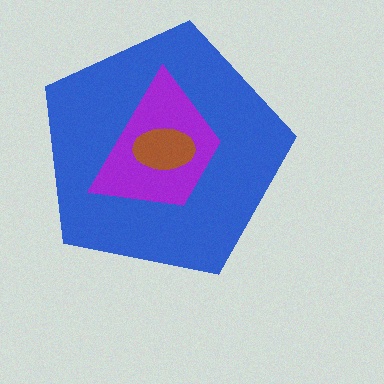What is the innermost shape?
The brown ellipse.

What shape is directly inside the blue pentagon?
The purple trapezoid.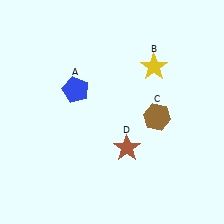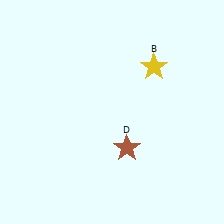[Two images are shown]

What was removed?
The blue pentagon (A), the brown hexagon (C) were removed in Image 2.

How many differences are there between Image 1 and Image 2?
There are 2 differences between the two images.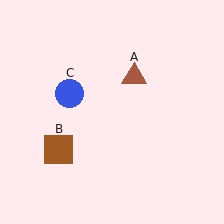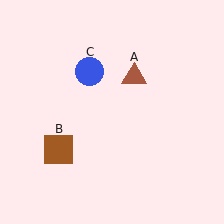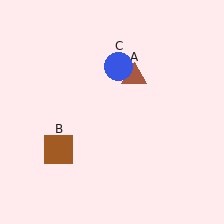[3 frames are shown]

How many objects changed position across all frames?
1 object changed position: blue circle (object C).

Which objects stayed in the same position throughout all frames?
Brown triangle (object A) and brown square (object B) remained stationary.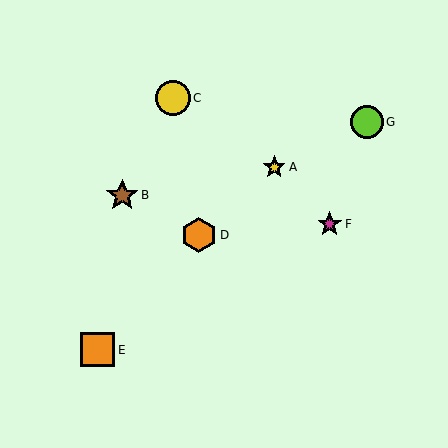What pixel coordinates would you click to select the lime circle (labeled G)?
Click at (367, 122) to select the lime circle G.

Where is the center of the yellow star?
The center of the yellow star is at (274, 167).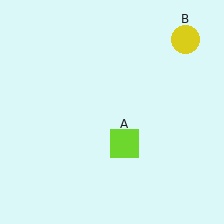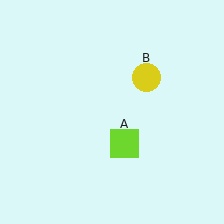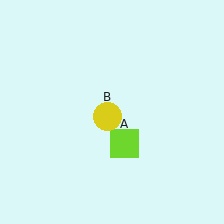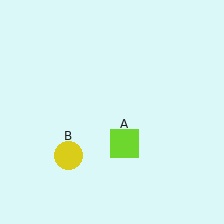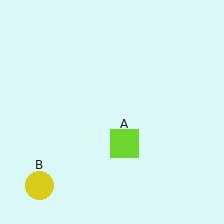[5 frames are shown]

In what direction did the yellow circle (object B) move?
The yellow circle (object B) moved down and to the left.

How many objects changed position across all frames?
1 object changed position: yellow circle (object B).